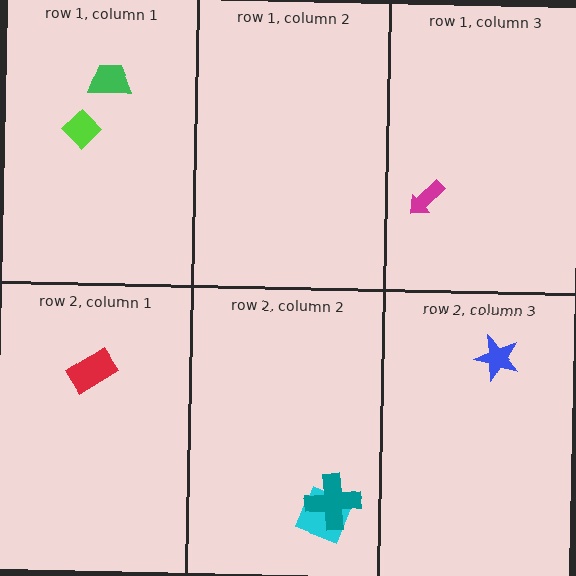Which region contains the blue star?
The row 2, column 3 region.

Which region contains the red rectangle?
The row 2, column 1 region.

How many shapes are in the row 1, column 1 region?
2.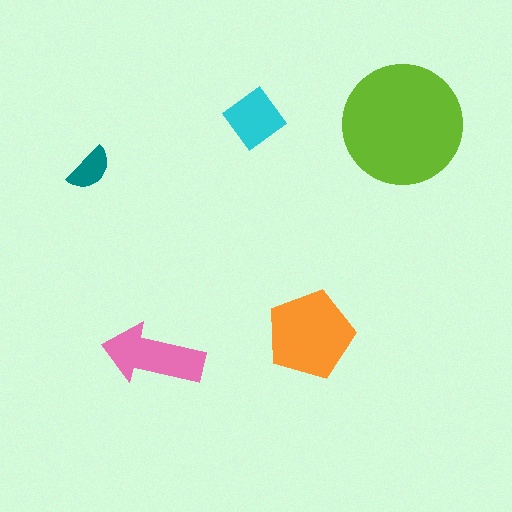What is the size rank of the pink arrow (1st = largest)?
3rd.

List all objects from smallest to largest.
The teal semicircle, the cyan diamond, the pink arrow, the orange pentagon, the lime circle.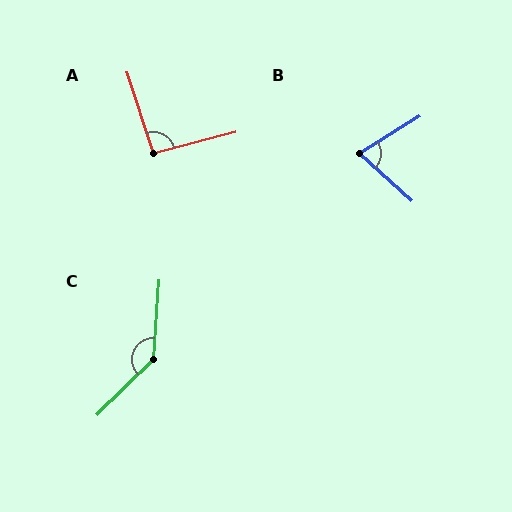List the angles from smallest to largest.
B (73°), A (94°), C (139°).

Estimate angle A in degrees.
Approximately 94 degrees.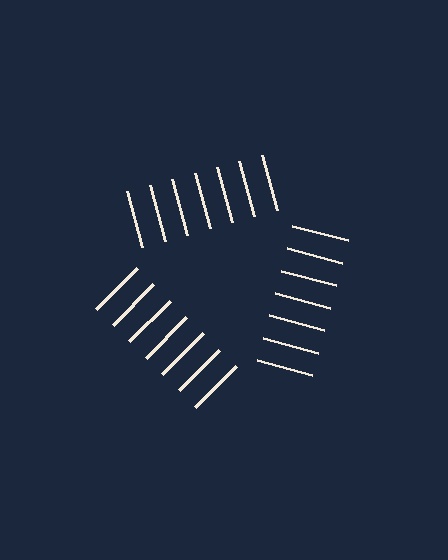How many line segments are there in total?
21 — 7 along each of the 3 edges.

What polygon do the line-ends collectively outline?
An illusory triangle — the line segments terminate on its edges but no continuous stroke is drawn.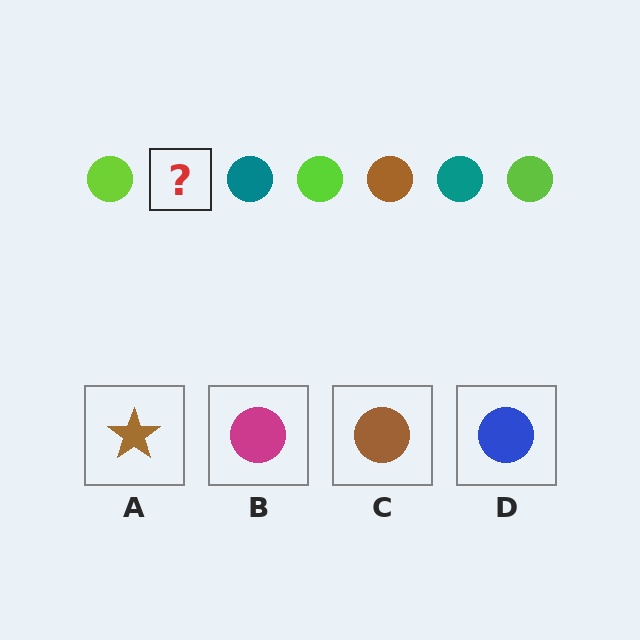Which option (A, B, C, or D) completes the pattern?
C.